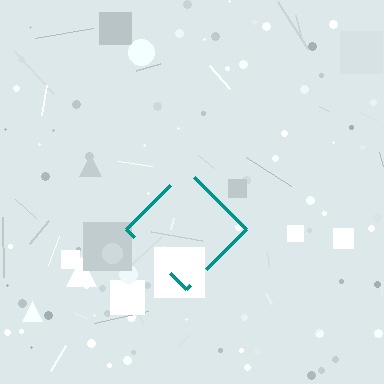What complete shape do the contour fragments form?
The contour fragments form a diamond.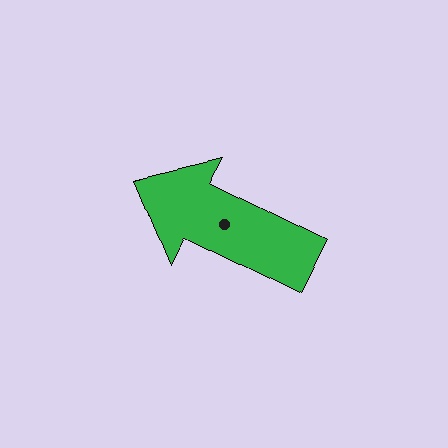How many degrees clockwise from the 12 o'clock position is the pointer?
Approximately 297 degrees.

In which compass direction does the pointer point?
Northwest.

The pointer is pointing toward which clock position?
Roughly 10 o'clock.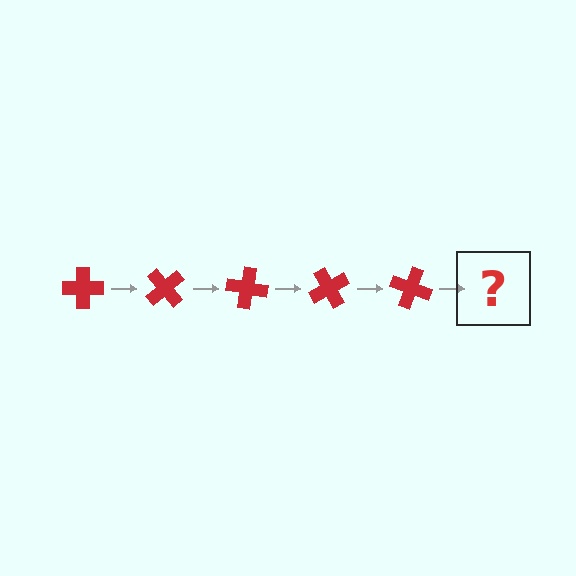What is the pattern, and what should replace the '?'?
The pattern is that the cross rotates 50 degrees each step. The '?' should be a red cross rotated 250 degrees.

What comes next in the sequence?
The next element should be a red cross rotated 250 degrees.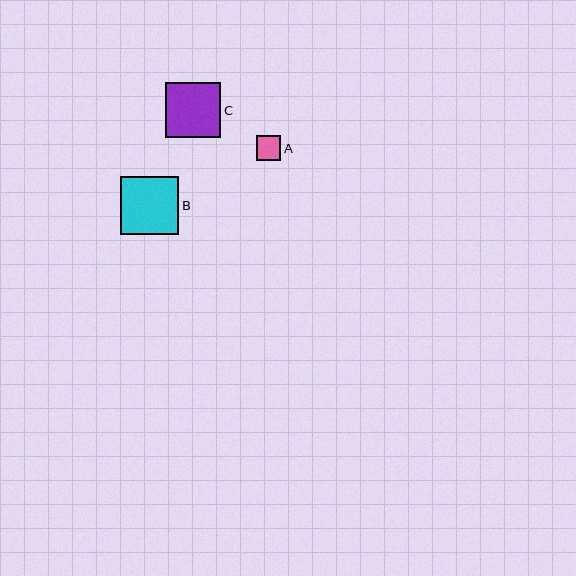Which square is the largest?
Square B is the largest with a size of approximately 58 pixels.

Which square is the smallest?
Square A is the smallest with a size of approximately 24 pixels.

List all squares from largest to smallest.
From largest to smallest: B, C, A.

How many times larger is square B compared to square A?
Square B is approximately 2.4 times the size of square A.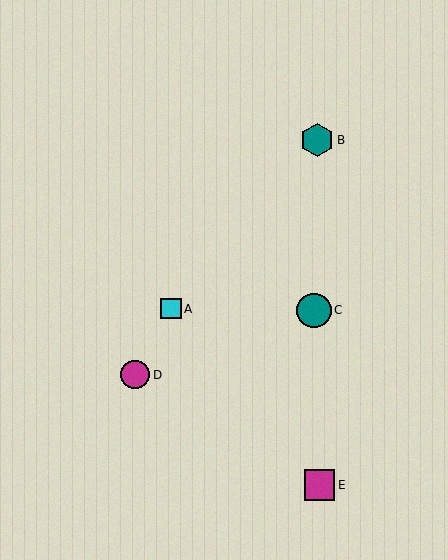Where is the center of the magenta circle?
The center of the magenta circle is at (135, 375).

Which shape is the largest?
The teal circle (labeled C) is the largest.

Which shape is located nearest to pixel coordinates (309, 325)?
The teal circle (labeled C) at (314, 310) is nearest to that location.